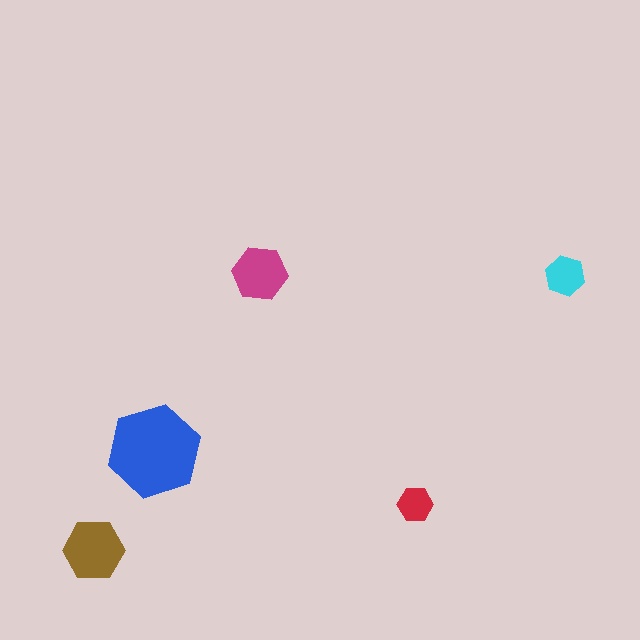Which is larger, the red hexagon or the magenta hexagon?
The magenta one.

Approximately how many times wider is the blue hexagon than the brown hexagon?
About 1.5 times wider.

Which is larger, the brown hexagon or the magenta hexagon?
The brown one.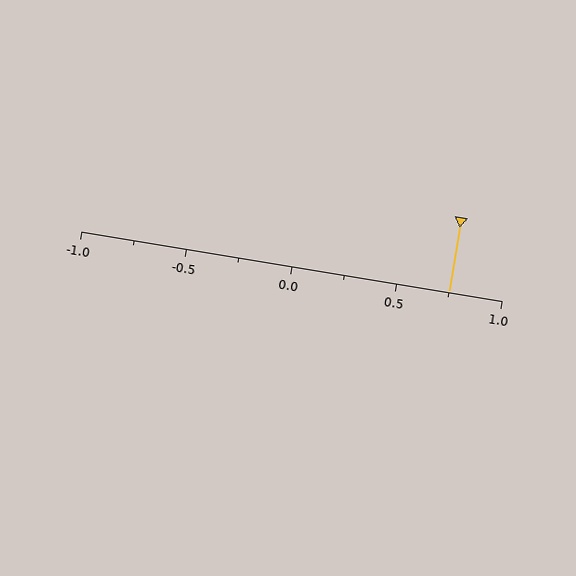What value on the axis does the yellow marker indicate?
The marker indicates approximately 0.75.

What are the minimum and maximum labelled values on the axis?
The axis runs from -1.0 to 1.0.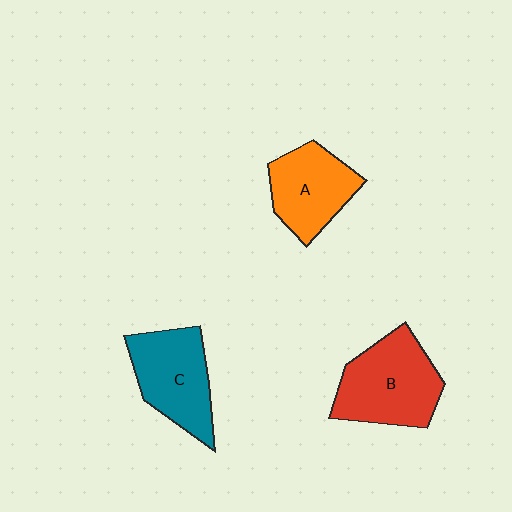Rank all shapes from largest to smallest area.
From largest to smallest: B (red), C (teal), A (orange).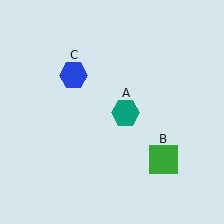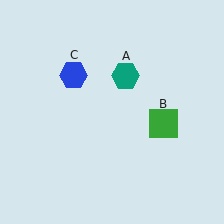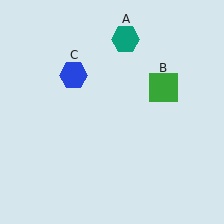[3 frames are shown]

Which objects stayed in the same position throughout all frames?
Blue hexagon (object C) remained stationary.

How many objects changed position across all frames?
2 objects changed position: teal hexagon (object A), green square (object B).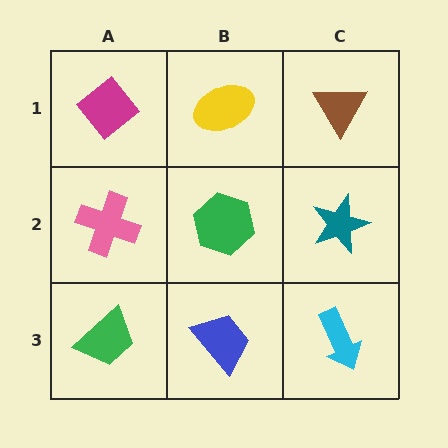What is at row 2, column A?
A pink cross.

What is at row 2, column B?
A green hexagon.